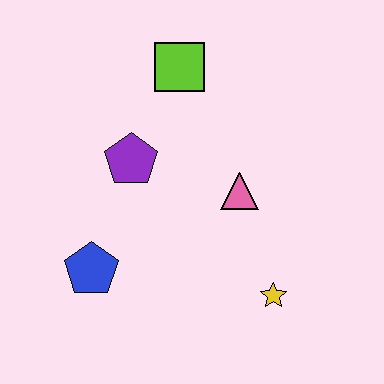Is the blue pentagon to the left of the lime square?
Yes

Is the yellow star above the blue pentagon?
No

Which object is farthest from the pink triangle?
The blue pentagon is farthest from the pink triangle.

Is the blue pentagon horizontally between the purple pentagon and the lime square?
No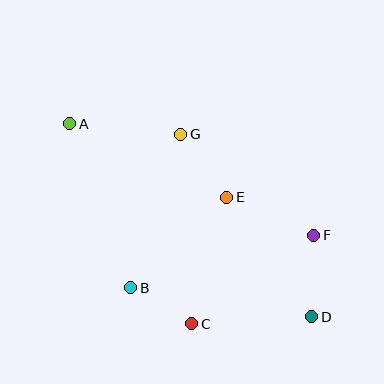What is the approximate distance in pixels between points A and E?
The distance between A and E is approximately 173 pixels.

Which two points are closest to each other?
Points B and C are closest to each other.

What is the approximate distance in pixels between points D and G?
The distance between D and G is approximately 225 pixels.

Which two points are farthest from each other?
Points A and D are farthest from each other.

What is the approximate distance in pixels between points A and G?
The distance between A and G is approximately 111 pixels.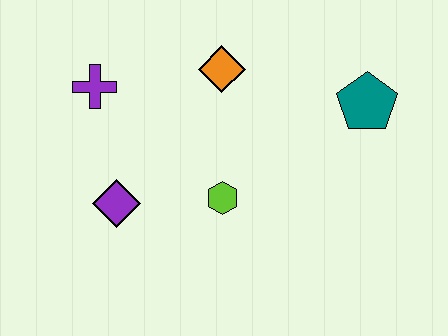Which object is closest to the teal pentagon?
The orange diamond is closest to the teal pentagon.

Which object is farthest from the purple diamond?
The teal pentagon is farthest from the purple diamond.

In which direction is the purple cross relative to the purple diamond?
The purple cross is above the purple diamond.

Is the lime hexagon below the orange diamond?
Yes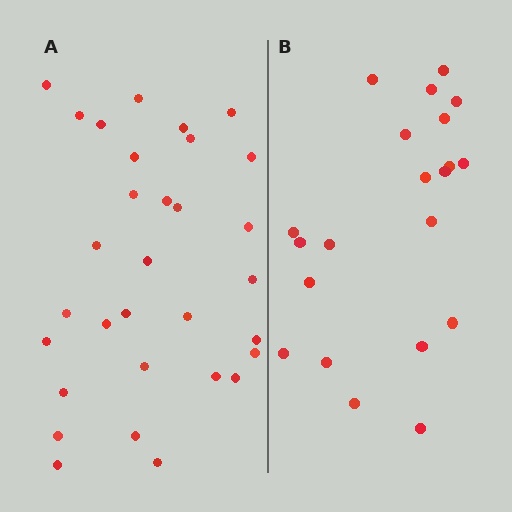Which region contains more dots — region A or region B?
Region A (the left region) has more dots.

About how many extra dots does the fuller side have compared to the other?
Region A has roughly 10 or so more dots than region B.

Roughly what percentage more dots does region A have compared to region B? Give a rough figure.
About 50% more.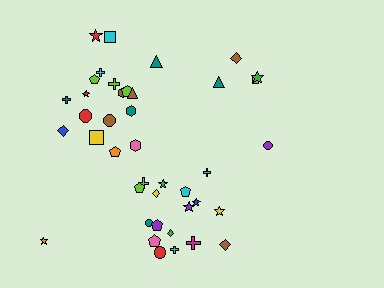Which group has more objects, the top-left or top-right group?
The top-left group.